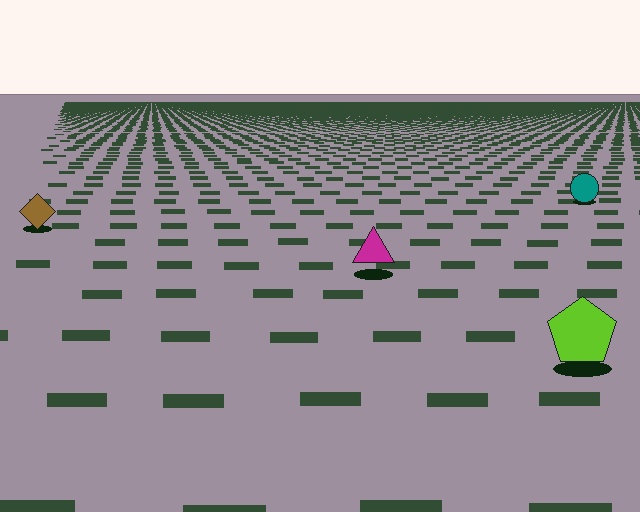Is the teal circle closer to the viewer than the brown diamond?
No. The brown diamond is closer — you can tell from the texture gradient: the ground texture is coarser near it.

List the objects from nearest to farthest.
From nearest to farthest: the lime pentagon, the magenta triangle, the brown diamond, the teal circle.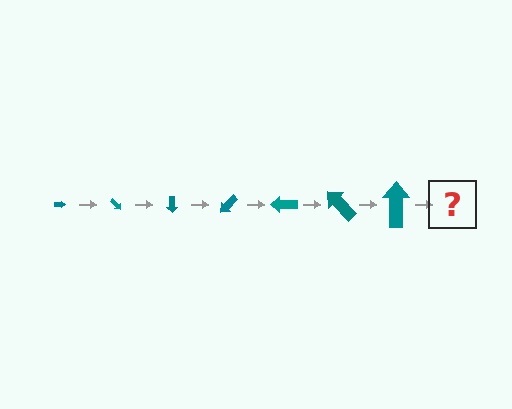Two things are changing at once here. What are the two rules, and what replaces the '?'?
The two rules are that the arrow grows larger each step and it rotates 45 degrees each step. The '?' should be an arrow, larger than the previous one and rotated 315 degrees from the start.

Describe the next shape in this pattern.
It should be an arrow, larger than the previous one and rotated 315 degrees from the start.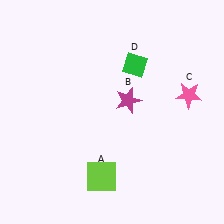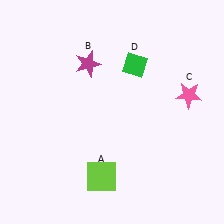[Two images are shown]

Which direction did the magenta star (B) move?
The magenta star (B) moved left.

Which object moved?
The magenta star (B) moved left.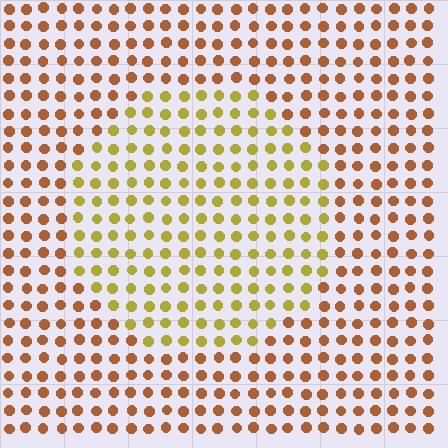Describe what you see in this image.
The image is filled with small brown elements in a uniform arrangement. A circle-shaped region is visible where the elements are tinted to a slightly different hue, forming a subtle color boundary.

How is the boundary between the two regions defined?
The boundary is defined purely by a slight shift in hue (about 36 degrees). Spacing, size, and orientation are identical on both sides.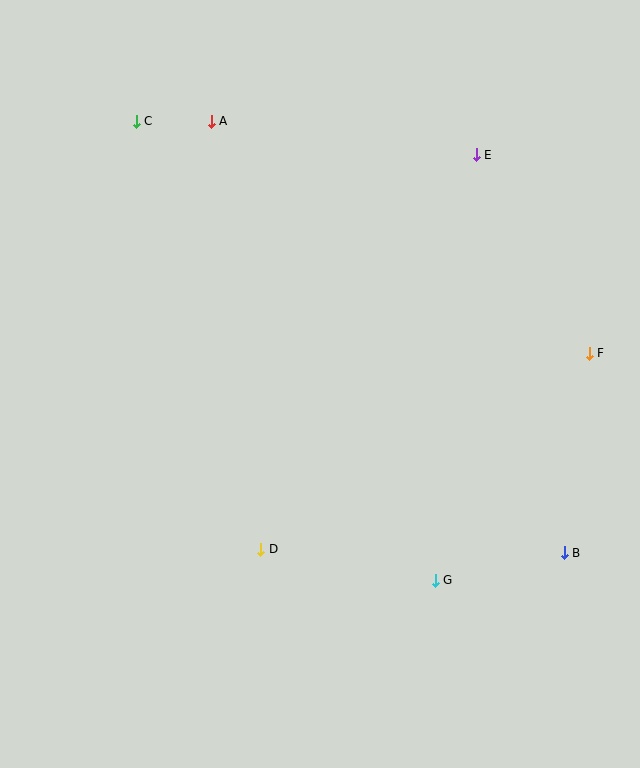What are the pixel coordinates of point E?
Point E is at (476, 155).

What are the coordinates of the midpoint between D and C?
The midpoint between D and C is at (199, 335).